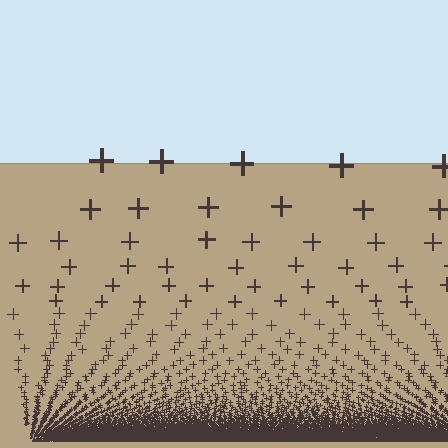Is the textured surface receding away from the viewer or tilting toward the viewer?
The surface appears to tilt toward the viewer. Texture elements get larger and sparser toward the top.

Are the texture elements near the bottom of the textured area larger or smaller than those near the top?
Smaller. The gradient is inverted — elements near the bottom are smaller and denser.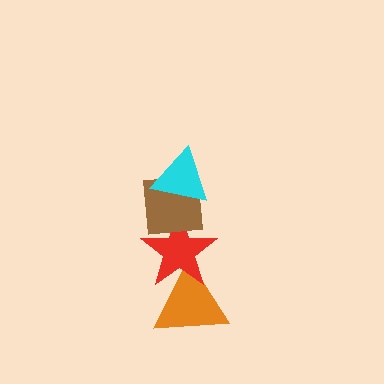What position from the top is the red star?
The red star is 3rd from the top.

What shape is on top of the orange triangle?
The red star is on top of the orange triangle.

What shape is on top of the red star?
The brown square is on top of the red star.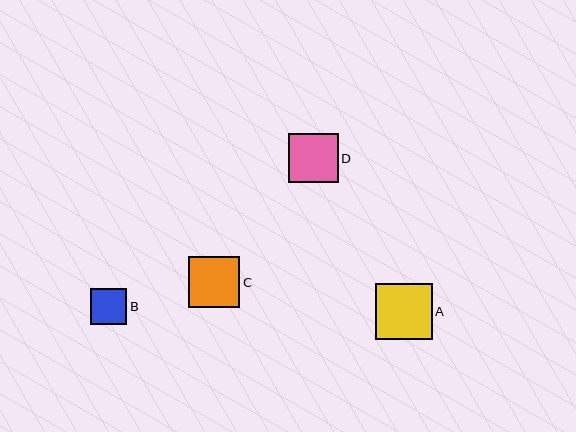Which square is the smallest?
Square B is the smallest with a size of approximately 36 pixels.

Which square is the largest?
Square A is the largest with a size of approximately 56 pixels.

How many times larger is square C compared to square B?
Square C is approximately 1.4 times the size of square B.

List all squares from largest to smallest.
From largest to smallest: A, C, D, B.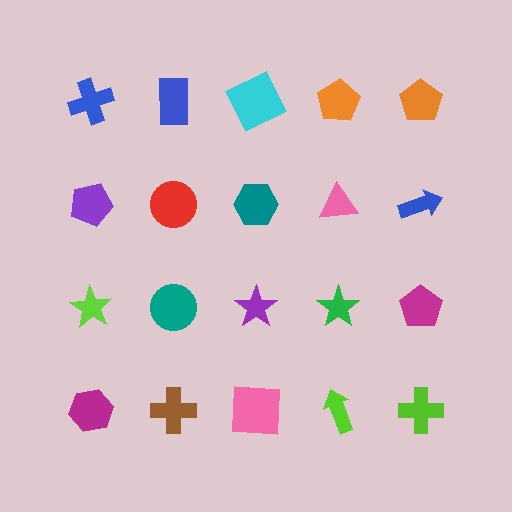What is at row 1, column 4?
An orange pentagon.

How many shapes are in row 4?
5 shapes.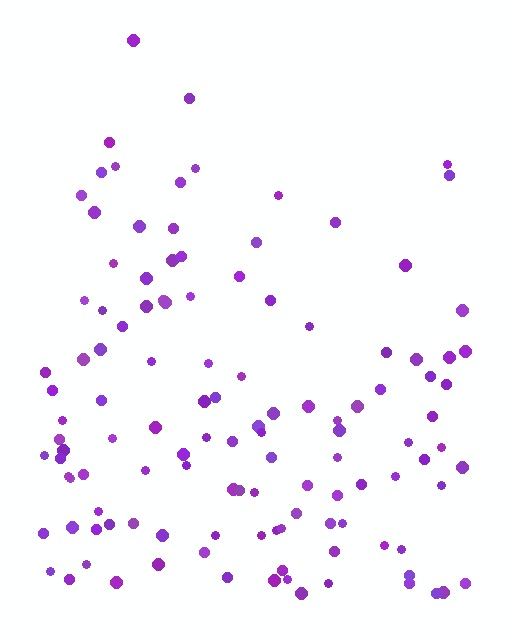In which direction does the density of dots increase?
From top to bottom, with the bottom side densest.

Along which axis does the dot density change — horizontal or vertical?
Vertical.